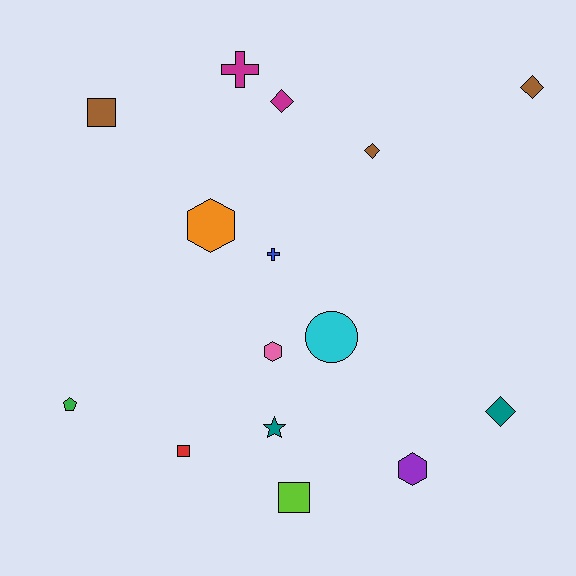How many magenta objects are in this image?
There are 2 magenta objects.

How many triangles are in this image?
There are no triangles.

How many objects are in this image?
There are 15 objects.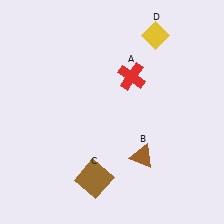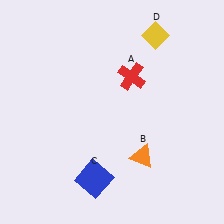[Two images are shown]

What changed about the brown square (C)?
In Image 1, C is brown. In Image 2, it changed to blue.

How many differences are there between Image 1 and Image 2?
There are 2 differences between the two images.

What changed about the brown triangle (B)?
In Image 1, B is brown. In Image 2, it changed to orange.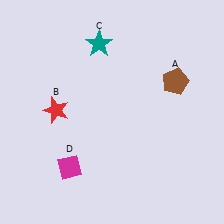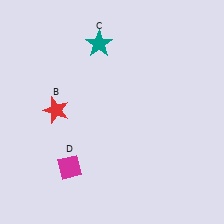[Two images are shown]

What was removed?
The brown pentagon (A) was removed in Image 2.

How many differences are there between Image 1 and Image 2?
There is 1 difference between the two images.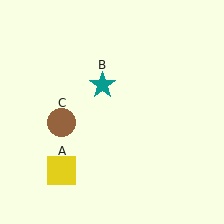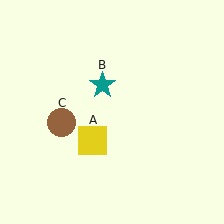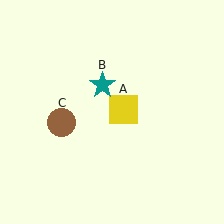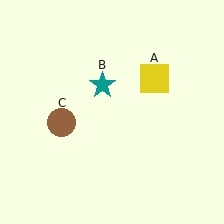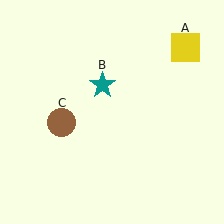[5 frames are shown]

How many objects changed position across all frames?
1 object changed position: yellow square (object A).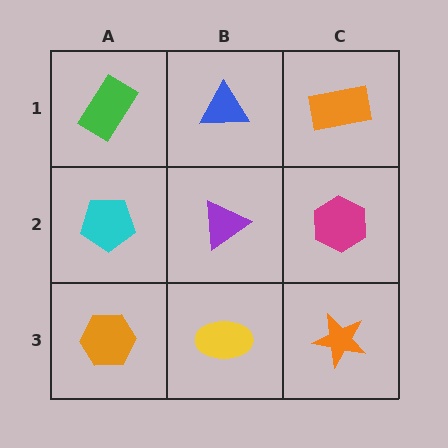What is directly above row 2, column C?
An orange rectangle.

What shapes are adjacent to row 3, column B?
A purple triangle (row 2, column B), an orange hexagon (row 3, column A), an orange star (row 3, column C).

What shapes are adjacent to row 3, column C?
A magenta hexagon (row 2, column C), a yellow ellipse (row 3, column B).